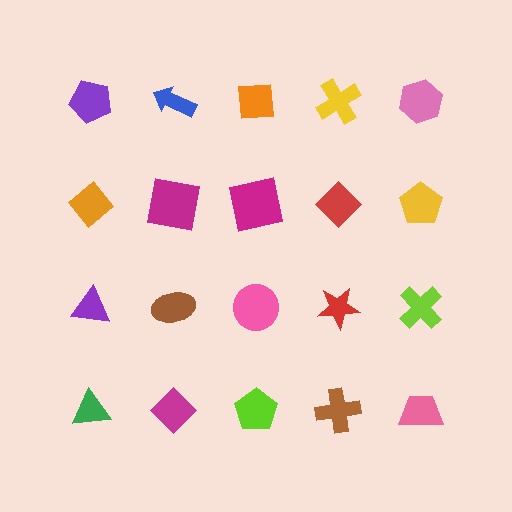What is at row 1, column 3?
An orange square.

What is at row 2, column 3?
A magenta square.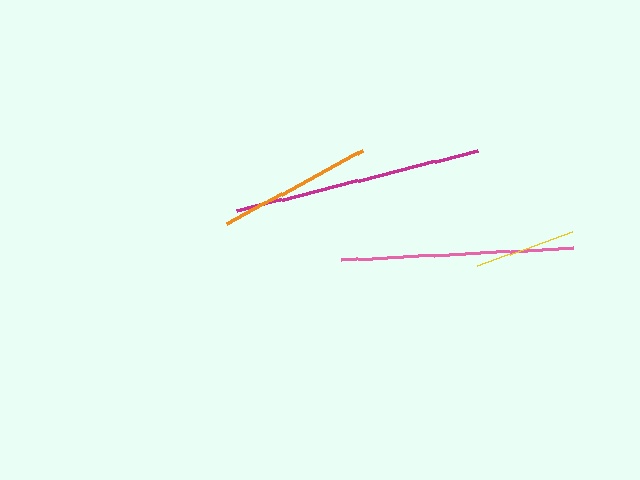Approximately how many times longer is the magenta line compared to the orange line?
The magenta line is approximately 1.6 times the length of the orange line.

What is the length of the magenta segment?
The magenta segment is approximately 248 pixels long.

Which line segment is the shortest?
The yellow line is the shortest at approximately 101 pixels.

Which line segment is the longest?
The magenta line is the longest at approximately 248 pixels.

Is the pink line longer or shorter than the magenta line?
The magenta line is longer than the pink line.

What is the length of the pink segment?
The pink segment is approximately 233 pixels long.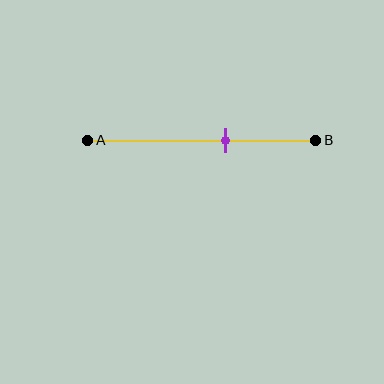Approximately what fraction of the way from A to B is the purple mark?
The purple mark is approximately 60% of the way from A to B.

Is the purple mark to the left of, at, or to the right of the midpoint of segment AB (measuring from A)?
The purple mark is to the right of the midpoint of segment AB.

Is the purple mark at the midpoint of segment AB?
No, the mark is at about 60% from A, not at the 50% midpoint.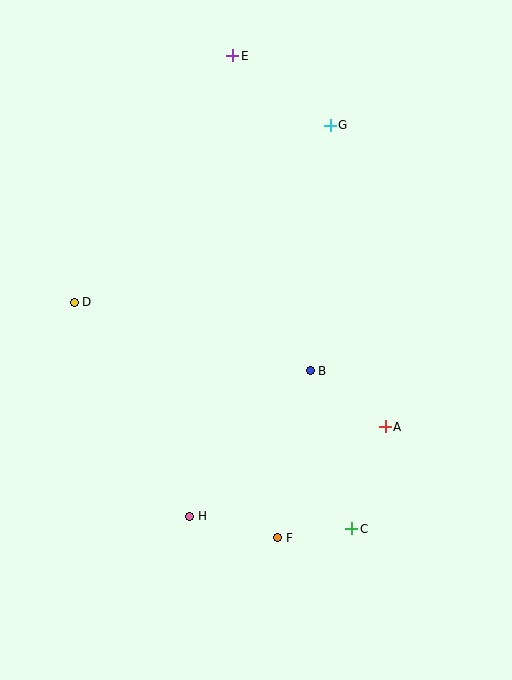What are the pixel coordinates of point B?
Point B is at (310, 371).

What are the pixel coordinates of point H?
Point H is at (190, 516).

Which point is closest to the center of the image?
Point B at (310, 371) is closest to the center.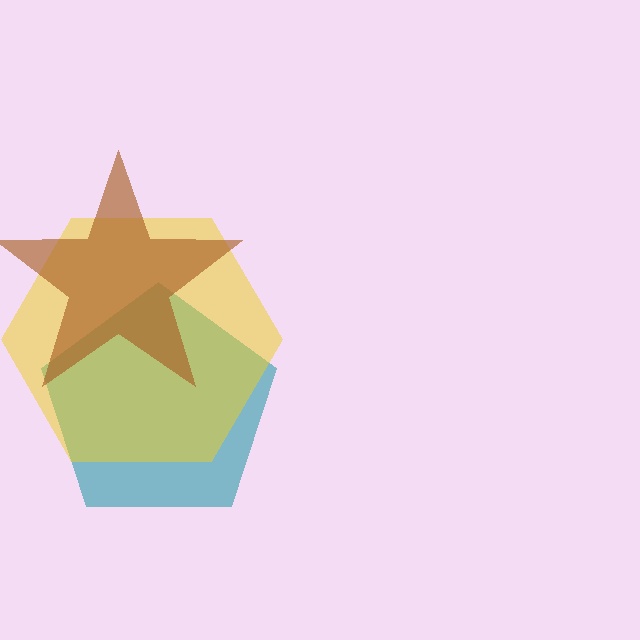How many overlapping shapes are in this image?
There are 3 overlapping shapes in the image.